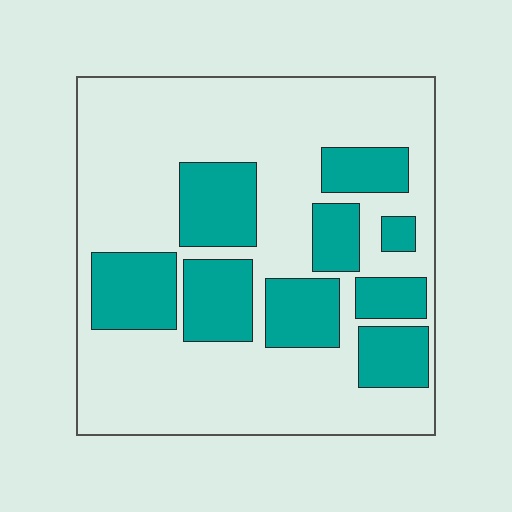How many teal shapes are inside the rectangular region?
9.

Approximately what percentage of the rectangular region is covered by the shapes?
Approximately 30%.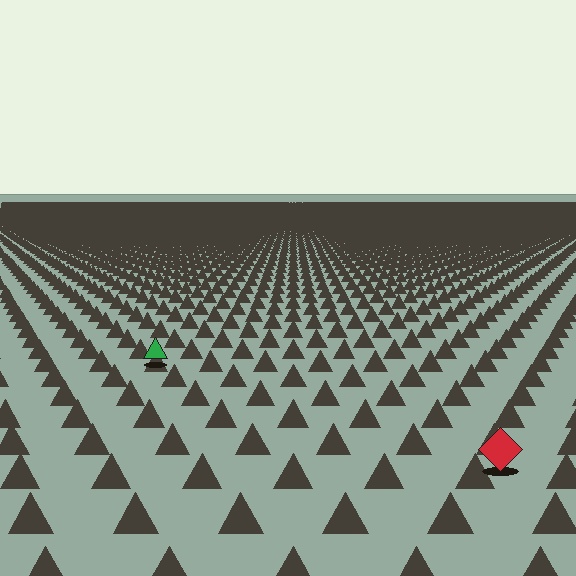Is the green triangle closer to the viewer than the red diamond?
No. The red diamond is closer — you can tell from the texture gradient: the ground texture is coarser near it.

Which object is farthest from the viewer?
The green triangle is farthest from the viewer. It appears smaller and the ground texture around it is denser.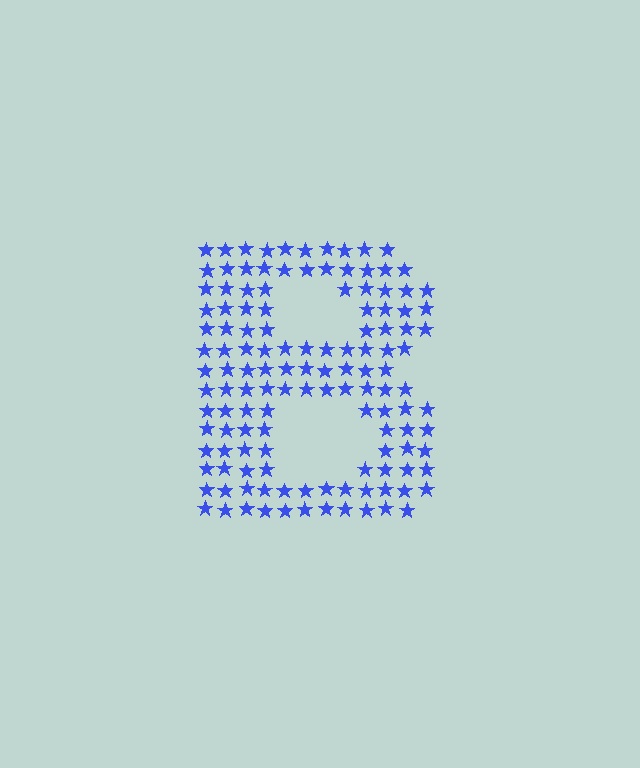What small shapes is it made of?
It is made of small stars.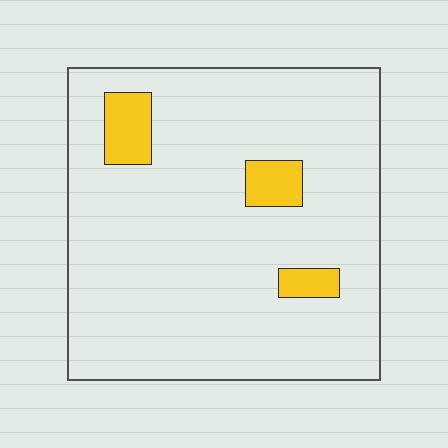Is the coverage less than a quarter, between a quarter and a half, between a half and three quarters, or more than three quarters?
Less than a quarter.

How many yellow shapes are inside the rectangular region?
3.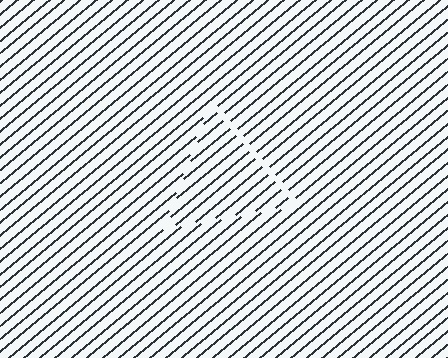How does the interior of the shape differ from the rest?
The interior of the shape contains the same grating, shifted by half a period — the contour is defined by the phase discontinuity where line-ends from the inner and outer gratings abut.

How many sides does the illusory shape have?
3 sides — the line-ends trace a triangle.